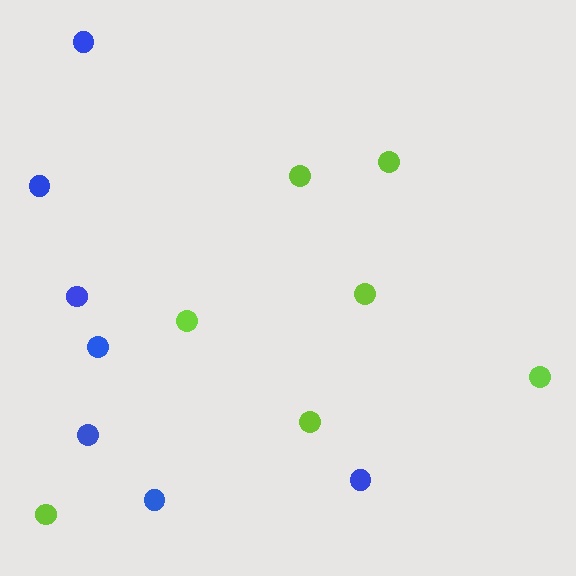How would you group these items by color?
There are 2 groups: one group of blue circles (7) and one group of lime circles (7).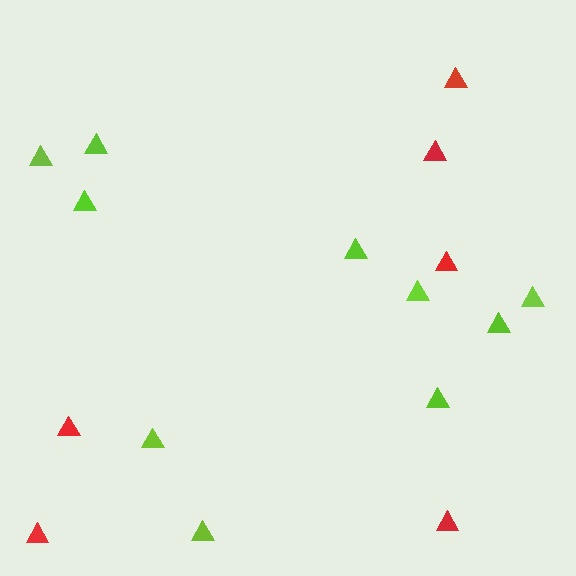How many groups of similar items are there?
There are 2 groups: one group of lime triangles (10) and one group of red triangles (6).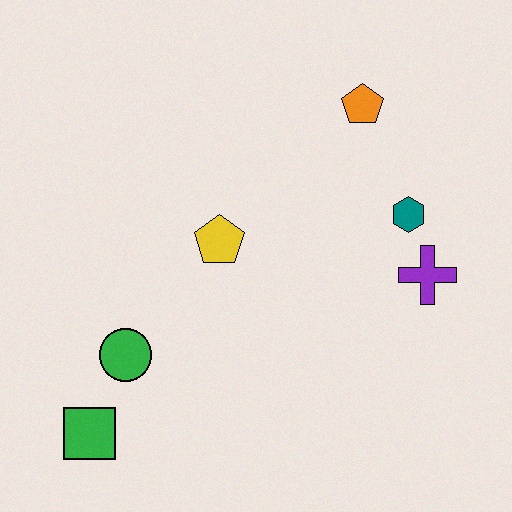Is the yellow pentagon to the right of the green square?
Yes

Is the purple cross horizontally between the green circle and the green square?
No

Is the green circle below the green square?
No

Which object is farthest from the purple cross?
The green square is farthest from the purple cross.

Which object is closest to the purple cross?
The teal hexagon is closest to the purple cross.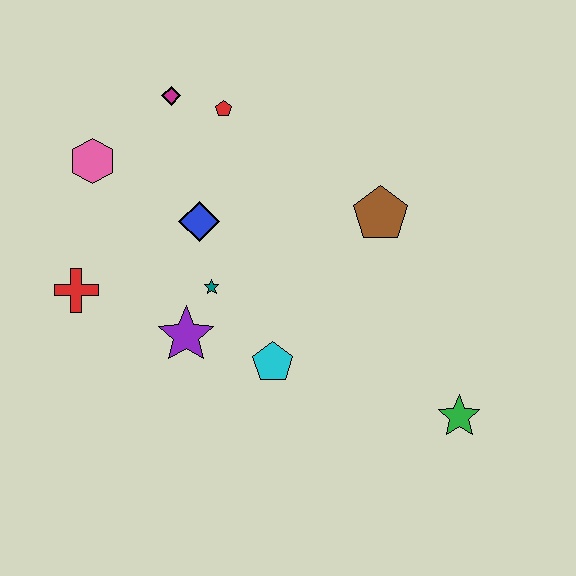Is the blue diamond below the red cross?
No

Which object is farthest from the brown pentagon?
The red cross is farthest from the brown pentagon.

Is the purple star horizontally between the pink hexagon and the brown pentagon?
Yes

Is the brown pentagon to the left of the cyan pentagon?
No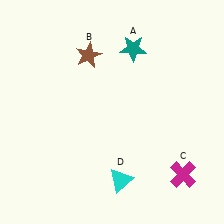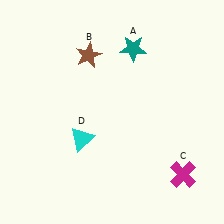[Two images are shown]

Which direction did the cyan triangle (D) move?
The cyan triangle (D) moved up.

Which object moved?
The cyan triangle (D) moved up.